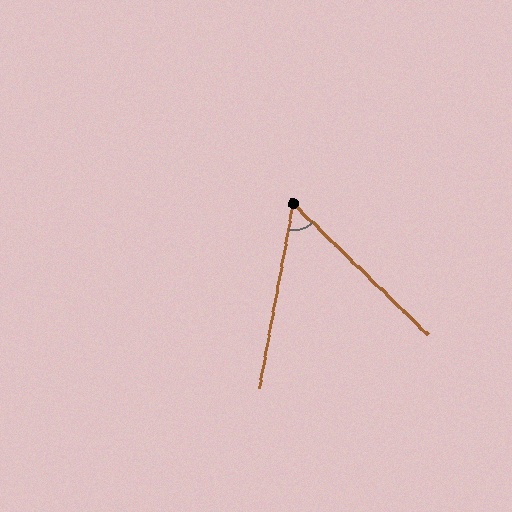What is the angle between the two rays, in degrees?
Approximately 56 degrees.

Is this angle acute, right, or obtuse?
It is acute.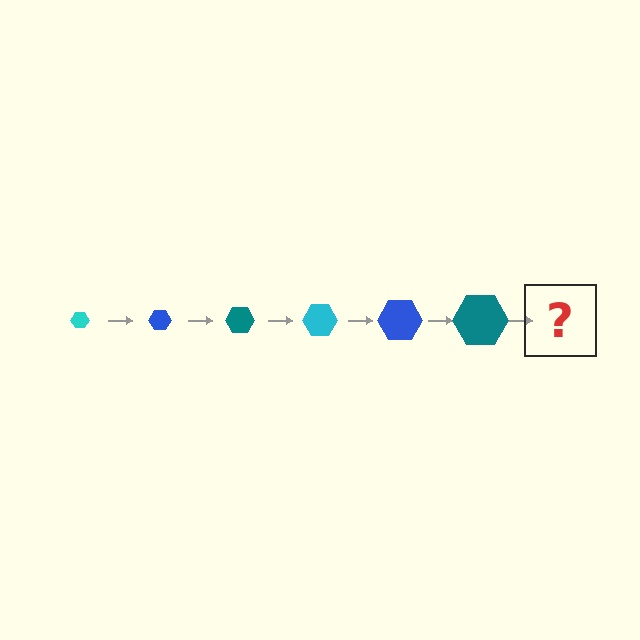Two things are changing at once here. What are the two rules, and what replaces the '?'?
The two rules are that the hexagon grows larger each step and the color cycles through cyan, blue, and teal. The '?' should be a cyan hexagon, larger than the previous one.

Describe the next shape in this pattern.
It should be a cyan hexagon, larger than the previous one.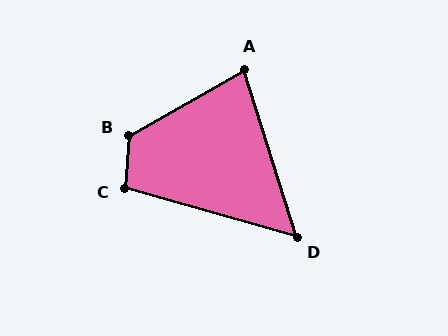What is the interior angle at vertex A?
Approximately 78 degrees (acute).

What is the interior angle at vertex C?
Approximately 102 degrees (obtuse).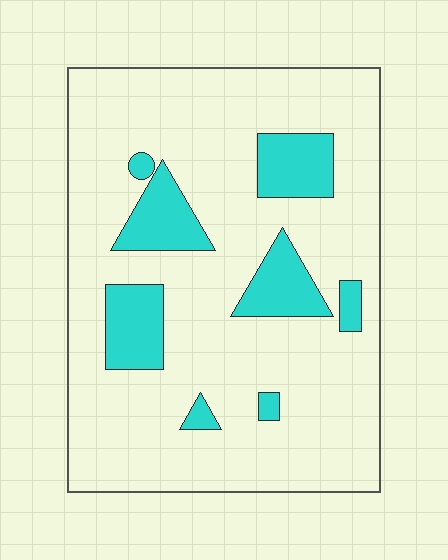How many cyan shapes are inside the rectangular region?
8.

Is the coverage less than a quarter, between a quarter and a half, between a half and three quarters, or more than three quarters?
Less than a quarter.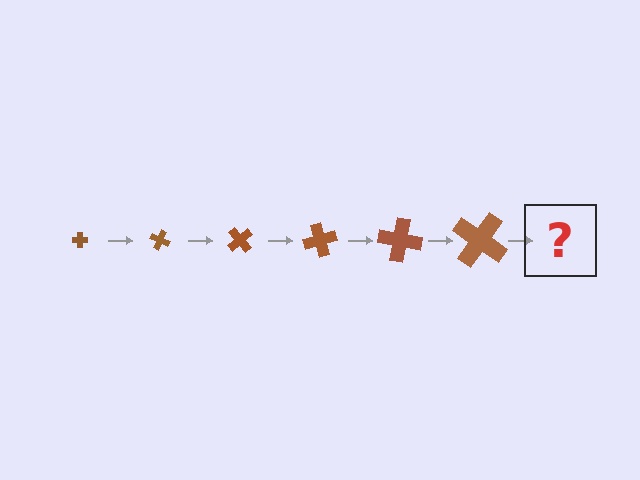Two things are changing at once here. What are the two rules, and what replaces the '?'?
The two rules are that the cross grows larger each step and it rotates 25 degrees each step. The '?' should be a cross, larger than the previous one and rotated 150 degrees from the start.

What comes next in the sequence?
The next element should be a cross, larger than the previous one and rotated 150 degrees from the start.